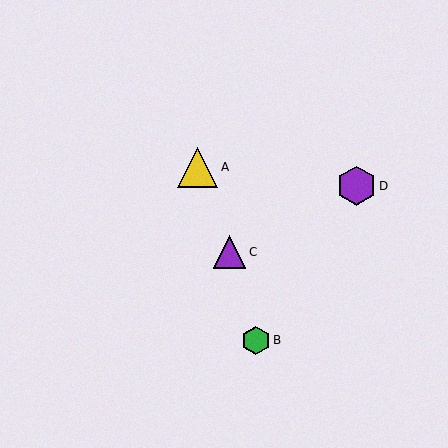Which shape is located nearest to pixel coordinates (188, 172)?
The yellow triangle (labeled A) at (198, 167) is nearest to that location.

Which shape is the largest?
The yellow triangle (labeled A) is the largest.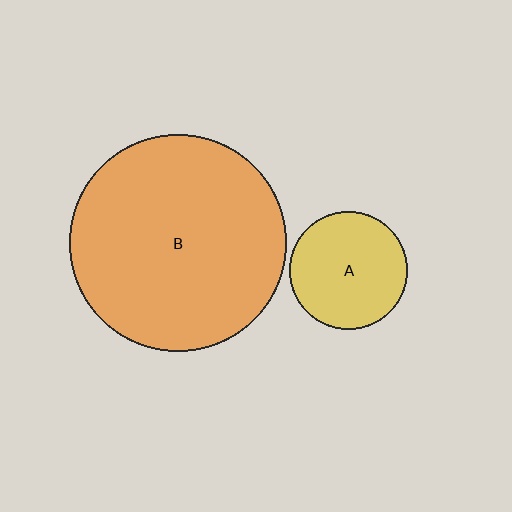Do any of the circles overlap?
No, none of the circles overlap.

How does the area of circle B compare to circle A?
Approximately 3.4 times.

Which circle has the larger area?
Circle B (orange).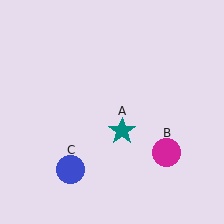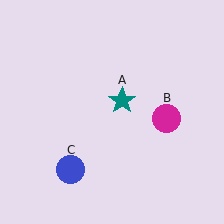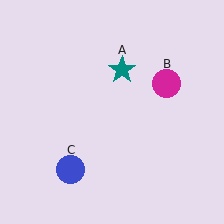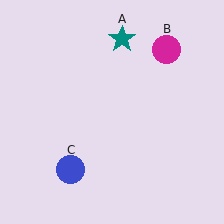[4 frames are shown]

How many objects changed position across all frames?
2 objects changed position: teal star (object A), magenta circle (object B).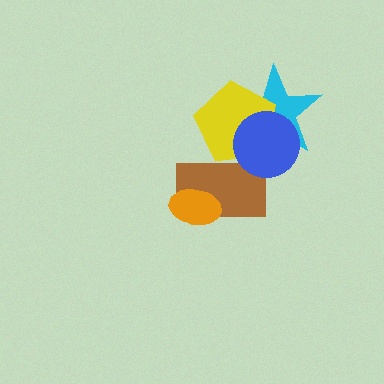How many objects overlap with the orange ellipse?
1 object overlaps with the orange ellipse.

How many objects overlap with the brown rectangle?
3 objects overlap with the brown rectangle.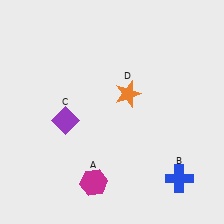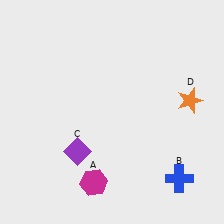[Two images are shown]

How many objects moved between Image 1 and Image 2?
2 objects moved between the two images.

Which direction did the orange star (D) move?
The orange star (D) moved right.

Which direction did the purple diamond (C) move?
The purple diamond (C) moved down.